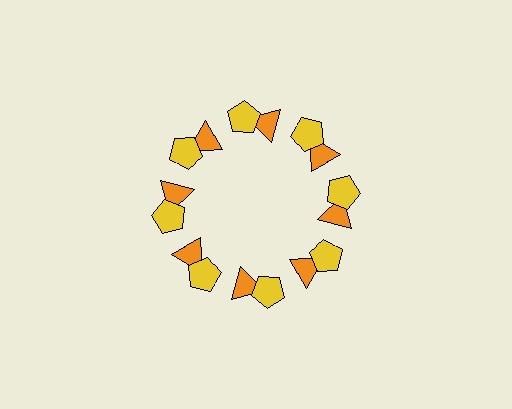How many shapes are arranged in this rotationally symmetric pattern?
There are 16 shapes, arranged in 8 groups of 2.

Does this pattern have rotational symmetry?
Yes, this pattern has 8-fold rotational symmetry. It looks the same after rotating 45 degrees around the center.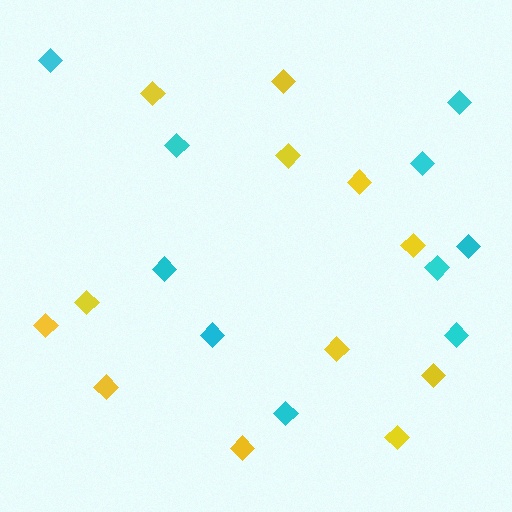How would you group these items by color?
There are 2 groups: one group of yellow diamonds (12) and one group of cyan diamonds (10).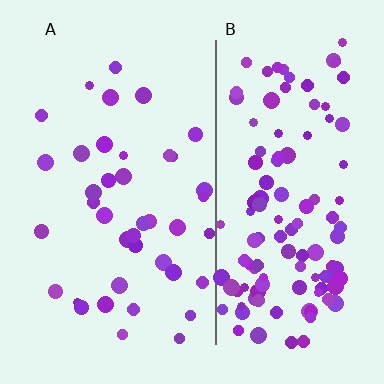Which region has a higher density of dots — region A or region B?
B (the right).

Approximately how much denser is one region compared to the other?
Approximately 3.0× — region B over region A.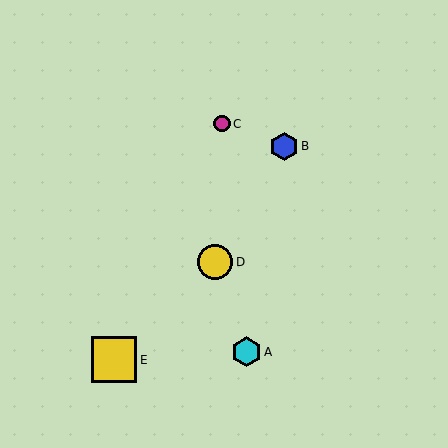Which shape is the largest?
The yellow square (labeled E) is the largest.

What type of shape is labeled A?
Shape A is a cyan hexagon.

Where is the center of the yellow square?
The center of the yellow square is at (114, 360).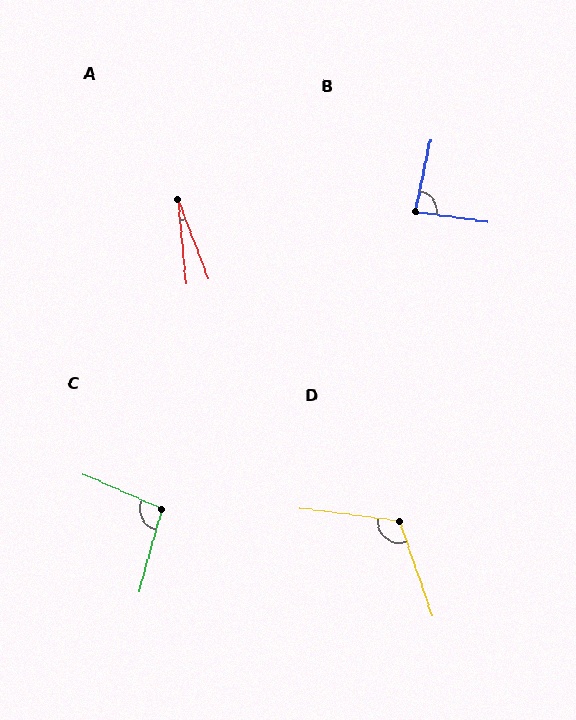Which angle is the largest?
D, at approximately 116 degrees.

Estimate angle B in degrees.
Approximately 86 degrees.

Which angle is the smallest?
A, at approximately 15 degrees.